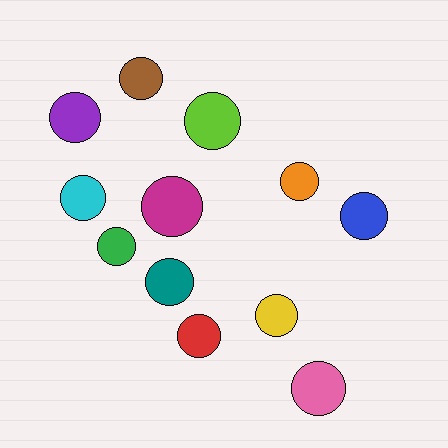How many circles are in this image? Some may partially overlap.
There are 12 circles.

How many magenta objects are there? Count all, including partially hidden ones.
There is 1 magenta object.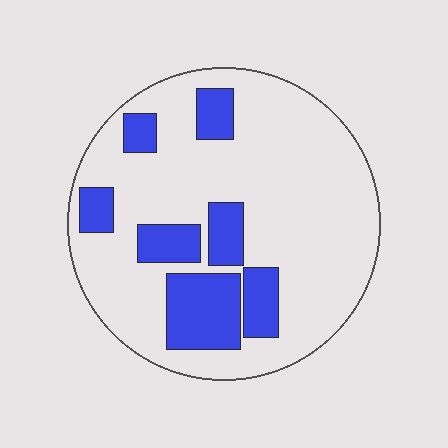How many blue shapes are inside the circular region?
7.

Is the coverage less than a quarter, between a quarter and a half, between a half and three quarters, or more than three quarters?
Less than a quarter.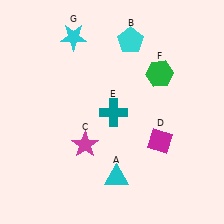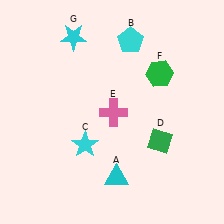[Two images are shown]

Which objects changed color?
C changed from magenta to cyan. D changed from magenta to green. E changed from teal to pink.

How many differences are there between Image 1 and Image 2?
There are 3 differences between the two images.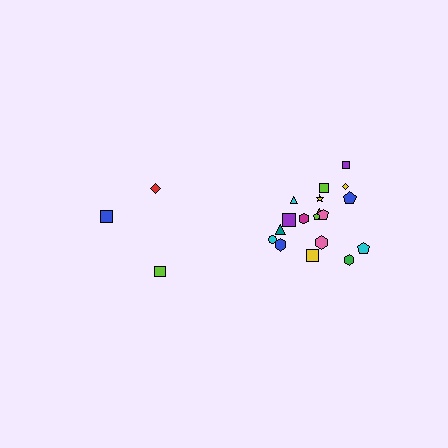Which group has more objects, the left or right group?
The right group.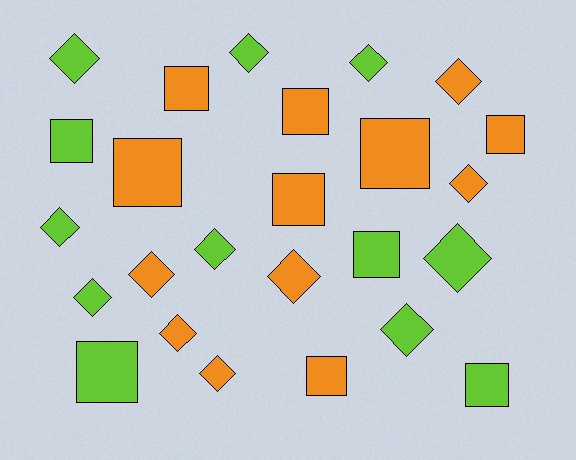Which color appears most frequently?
Orange, with 13 objects.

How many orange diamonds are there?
There are 6 orange diamonds.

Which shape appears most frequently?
Diamond, with 14 objects.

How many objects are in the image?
There are 25 objects.